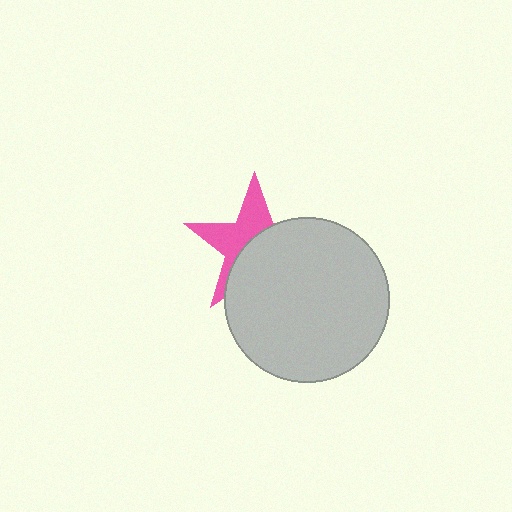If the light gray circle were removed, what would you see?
You would see the complete pink star.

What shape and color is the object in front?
The object in front is a light gray circle.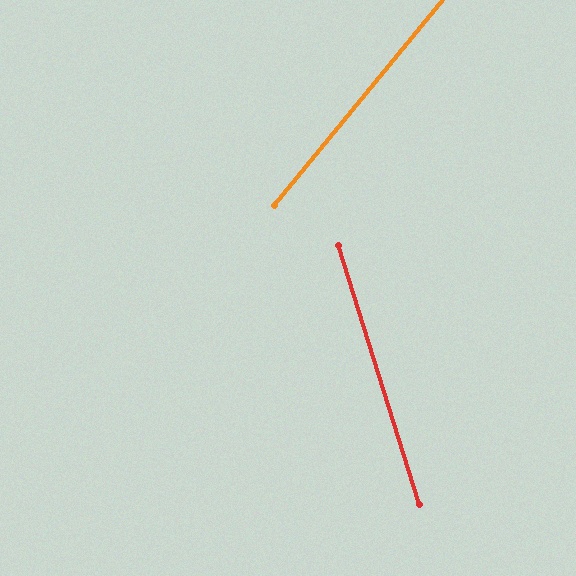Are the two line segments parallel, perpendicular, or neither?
Neither parallel nor perpendicular — they differ by about 57°.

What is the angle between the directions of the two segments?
Approximately 57 degrees.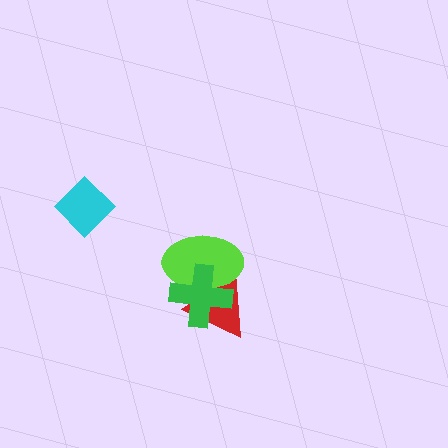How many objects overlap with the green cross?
2 objects overlap with the green cross.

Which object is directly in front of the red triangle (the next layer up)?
The lime ellipse is directly in front of the red triangle.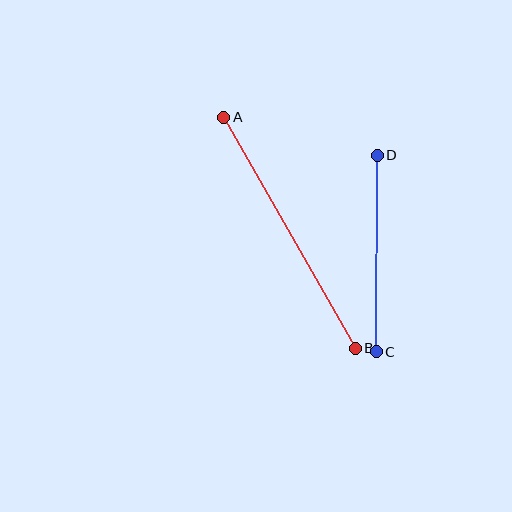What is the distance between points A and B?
The distance is approximately 266 pixels.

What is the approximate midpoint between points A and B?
The midpoint is at approximately (289, 233) pixels.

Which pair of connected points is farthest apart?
Points A and B are farthest apart.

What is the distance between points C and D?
The distance is approximately 196 pixels.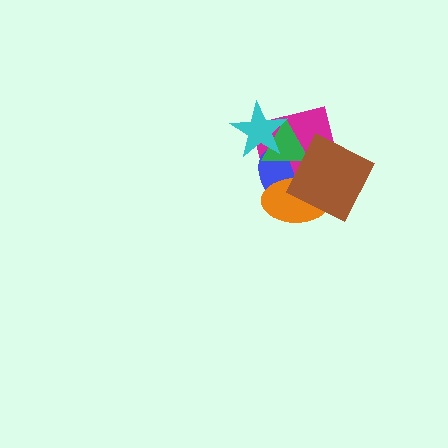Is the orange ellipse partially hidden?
Yes, it is partially covered by another shape.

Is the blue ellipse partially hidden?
Yes, it is partially covered by another shape.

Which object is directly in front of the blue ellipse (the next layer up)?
The green triangle is directly in front of the blue ellipse.